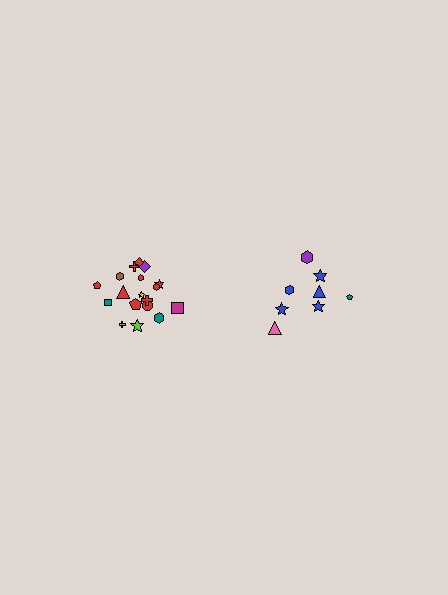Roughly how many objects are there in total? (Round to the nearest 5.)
Roughly 25 objects in total.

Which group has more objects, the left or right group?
The left group.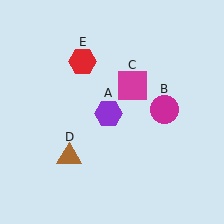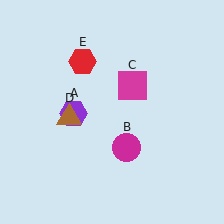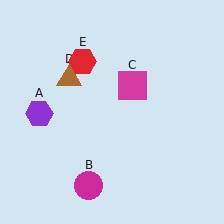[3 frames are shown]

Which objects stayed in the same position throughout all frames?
Magenta square (object C) and red hexagon (object E) remained stationary.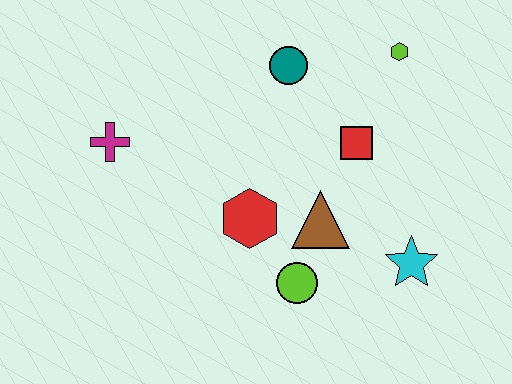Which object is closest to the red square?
The brown triangle is closest to the red square.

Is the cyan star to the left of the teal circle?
No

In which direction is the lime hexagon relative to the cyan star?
The lime hexagon is above the cyan star.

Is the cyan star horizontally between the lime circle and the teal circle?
No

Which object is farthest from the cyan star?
The magenta cross is farthest from the cyan star.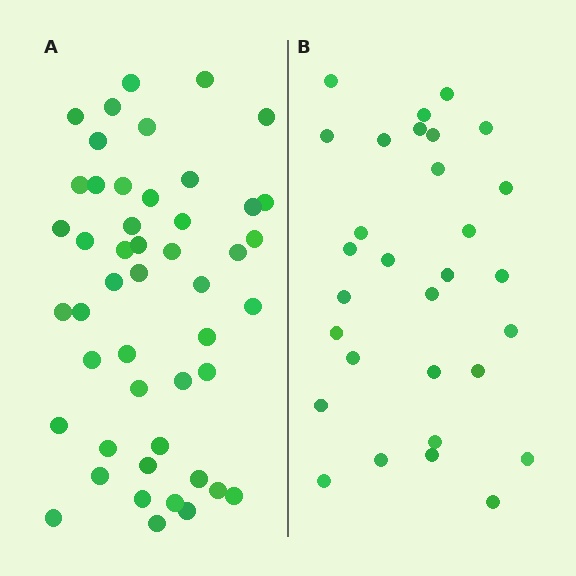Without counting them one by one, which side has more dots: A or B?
Region A (the left region) has more dots.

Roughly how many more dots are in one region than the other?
Region A has approximately 20 more dots than region B.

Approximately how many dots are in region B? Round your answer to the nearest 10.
About 30 dots.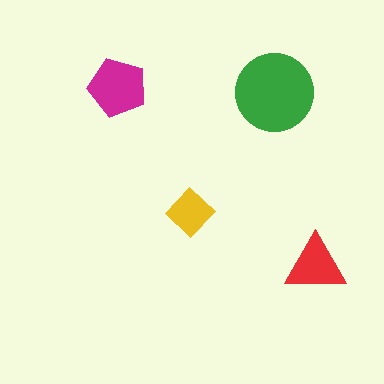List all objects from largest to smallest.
The green circle, the magenta pentagon, the red triangle, the yellow diamond.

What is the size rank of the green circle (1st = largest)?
1st.